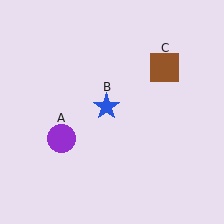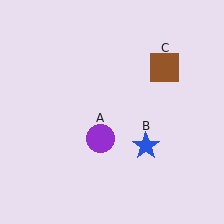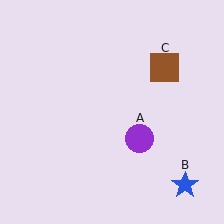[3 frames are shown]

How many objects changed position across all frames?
2 objects changed position: purple circle (object A), blue star (object B).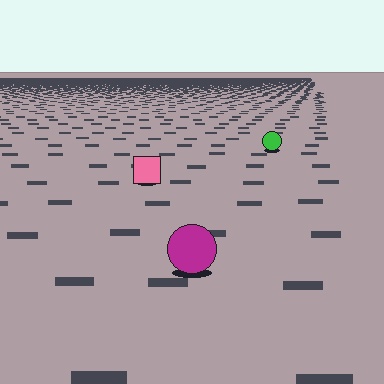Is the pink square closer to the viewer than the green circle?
Yes. The pink square is closer — you can tell from the texture gradient: the ground texture is coarser near it.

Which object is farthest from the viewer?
The green circle is farthest from the viewer. It appears smaller and the ground texture around it is denser.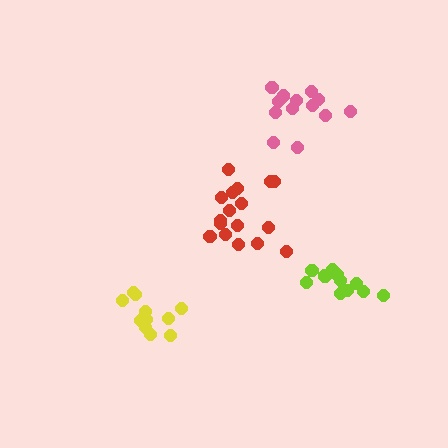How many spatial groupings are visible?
There are 4 spatial groupings.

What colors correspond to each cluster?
The clusters are colored: yellow, red, lime, pink.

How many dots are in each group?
Group 1: 12 dots, Group 2: 17 dots, Group 3: 13 dots, Group 4: 13 dots (55 total).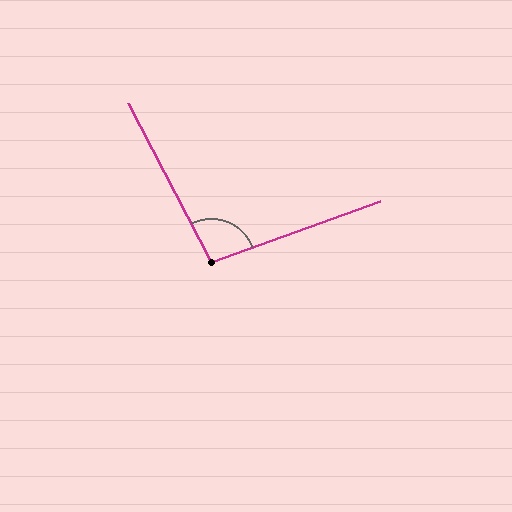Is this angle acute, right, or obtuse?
It is obtuse.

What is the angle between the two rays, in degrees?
Approximately 98 degrees.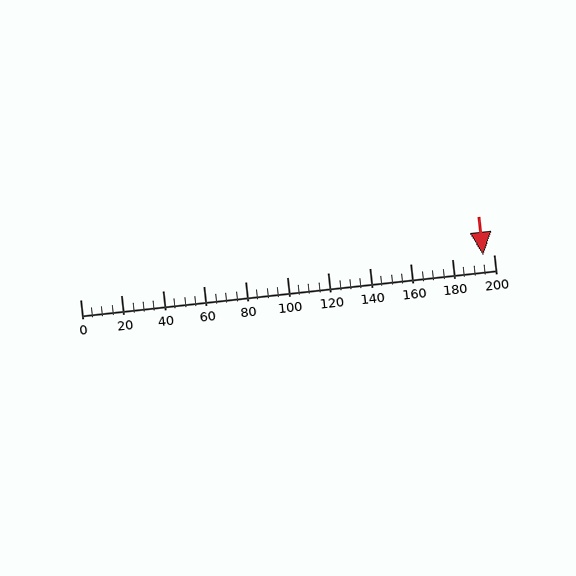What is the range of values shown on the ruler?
The ruler shows values from 0 to 200.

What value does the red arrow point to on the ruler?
The red arrow points to approximately 195.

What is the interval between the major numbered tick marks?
The major tick marks are spaced 20 units apart.